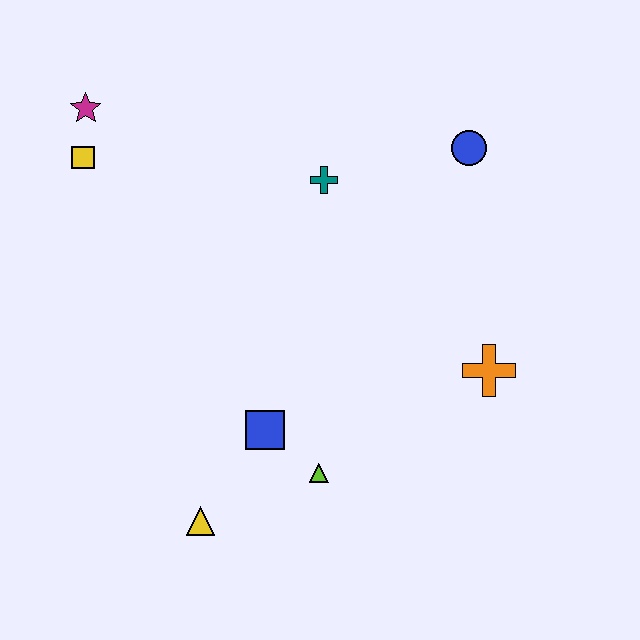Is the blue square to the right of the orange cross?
No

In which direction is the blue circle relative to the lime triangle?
The blue circle is above the lime triangle.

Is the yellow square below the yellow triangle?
No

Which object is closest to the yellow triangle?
The blue square is closest to the yellow triangle.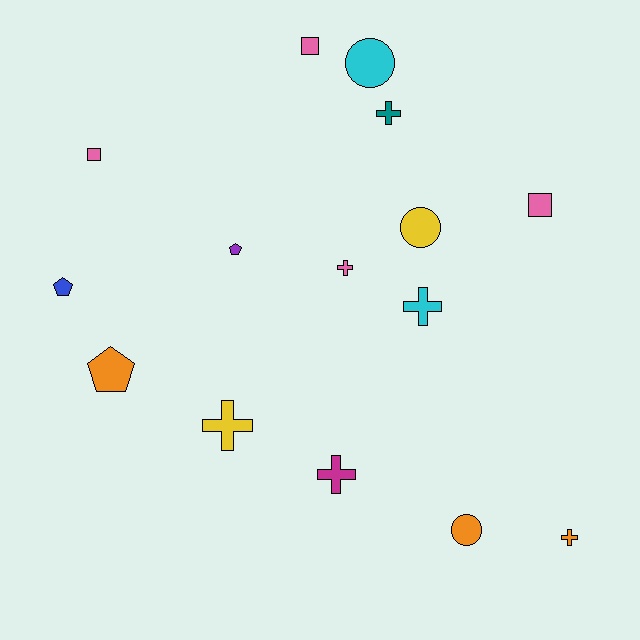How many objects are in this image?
There are 15 objects.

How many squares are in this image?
There are 3 squares.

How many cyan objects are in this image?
There are 2 cyan objects.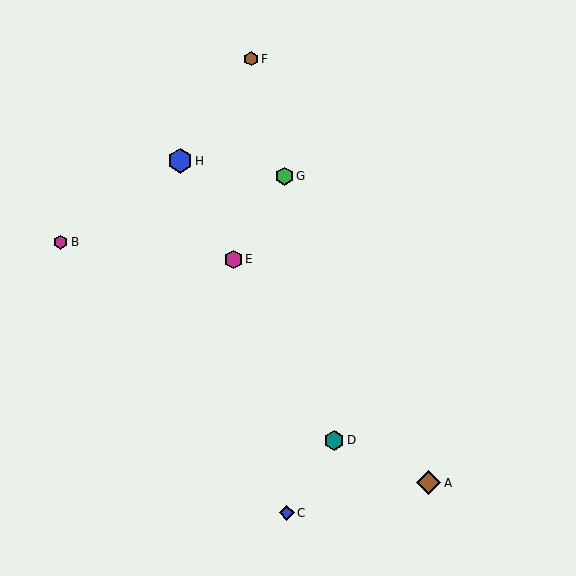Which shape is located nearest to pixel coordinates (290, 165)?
The green hexagon (labeled G) at (284, 176) is nearest to that location.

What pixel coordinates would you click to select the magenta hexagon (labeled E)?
Click at (233, 259) to select the magenta hexagon E.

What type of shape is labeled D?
Shape D is a teal hexagon.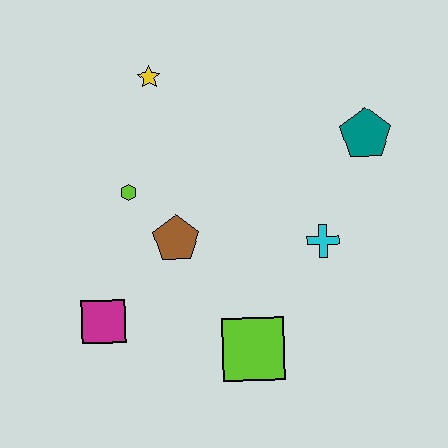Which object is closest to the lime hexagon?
The brown pentagon is closest to the lime hexagon.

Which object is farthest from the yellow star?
The lime square is farthest from the yellow star.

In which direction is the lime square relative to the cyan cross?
The lime square is below the cyan cross.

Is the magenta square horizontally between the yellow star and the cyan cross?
No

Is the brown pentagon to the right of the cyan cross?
No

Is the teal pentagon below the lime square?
No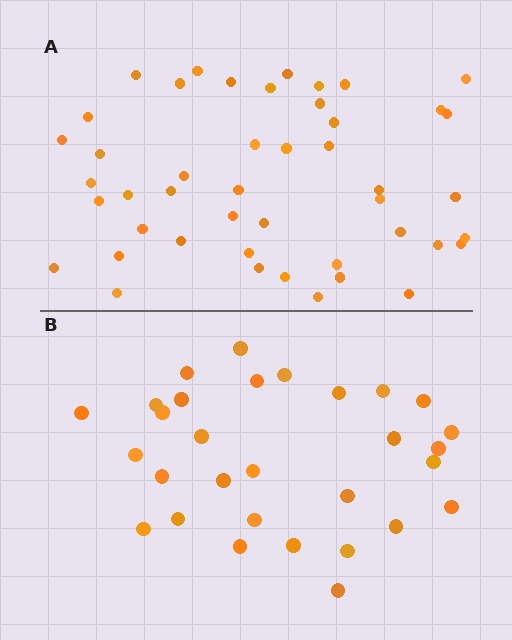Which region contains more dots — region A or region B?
Region A (the top region) has more dots.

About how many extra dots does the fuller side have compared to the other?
Region A has approximately 15 more dots than region B.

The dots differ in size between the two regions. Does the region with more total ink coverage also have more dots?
No. Region B has more total ink coverage because its dots are larger, but region A actually contains more individual dots. Total area can be misleading — the number of items is what matters here.